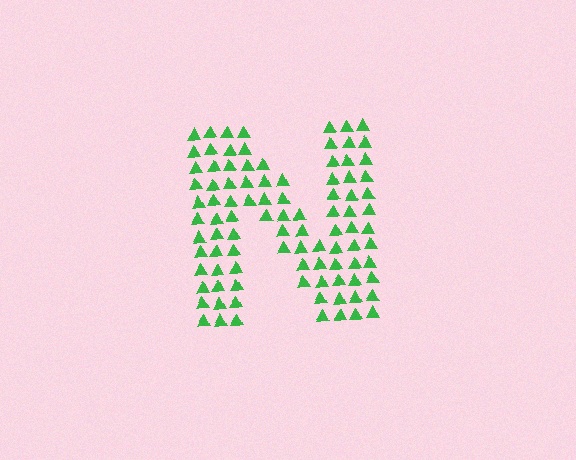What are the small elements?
The small elements are triangles.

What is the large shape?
The large shape is the letter N.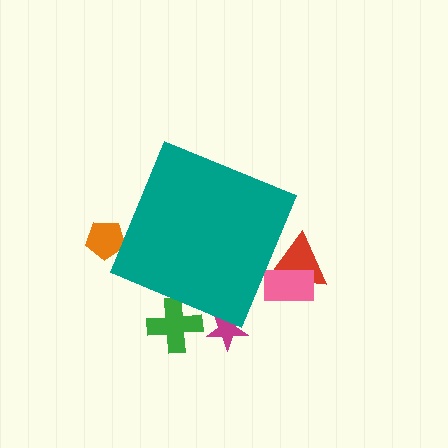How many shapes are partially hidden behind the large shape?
5 shapes are partially hidden.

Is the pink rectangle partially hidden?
Yes, the pink rectangle is partially hidden behind the teal diamond.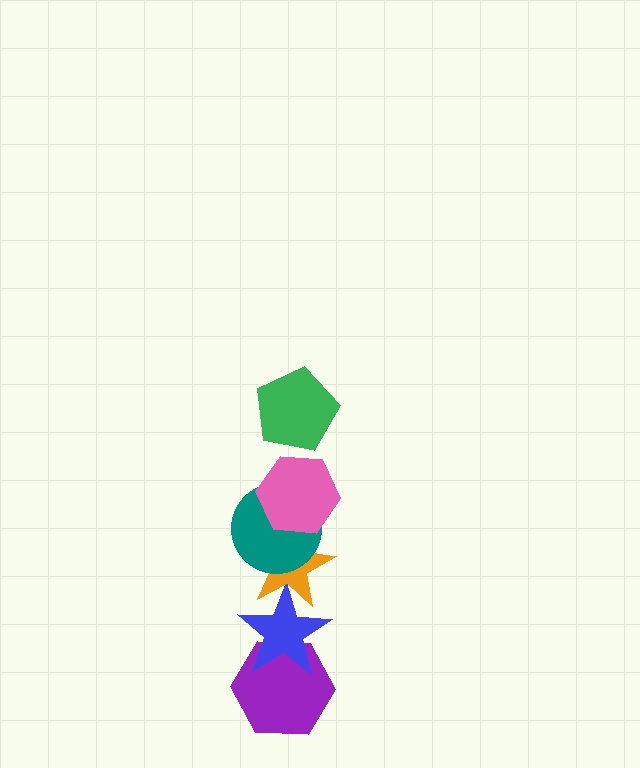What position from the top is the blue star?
The blue star is 5th from the top.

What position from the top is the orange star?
The orange star is 4th from the top.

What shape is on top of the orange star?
The teal circle is on top of the orange star.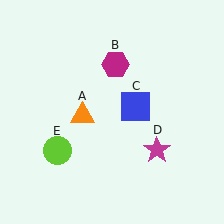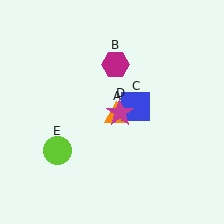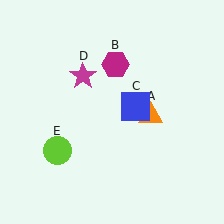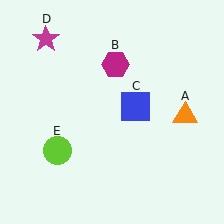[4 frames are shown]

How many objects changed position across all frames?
2 objects changed position: orange triangle (object A), magenta star (object D).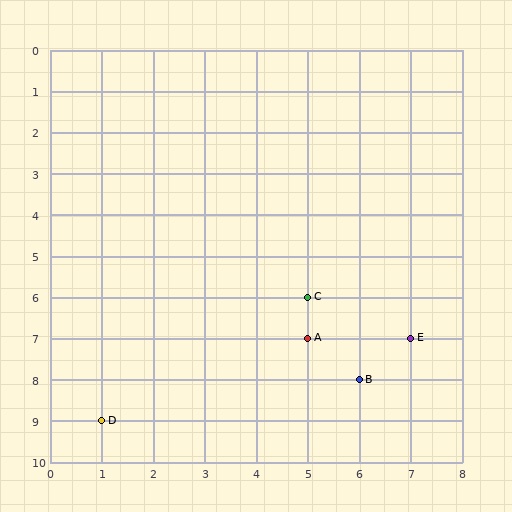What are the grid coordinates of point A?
Point A is at grid coordinates (5, 7).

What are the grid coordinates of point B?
Point B is at grid coordinates (6, 8).